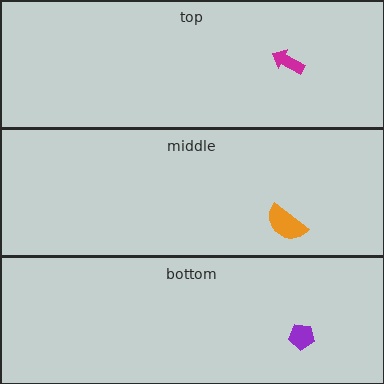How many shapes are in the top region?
1.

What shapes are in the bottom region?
The purple pentagon.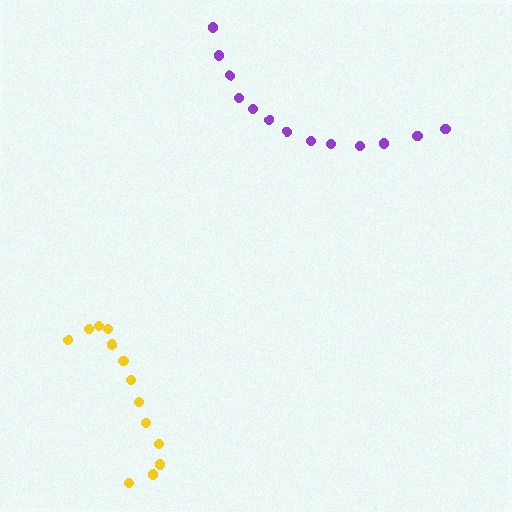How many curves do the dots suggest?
There are 2 distinct paths.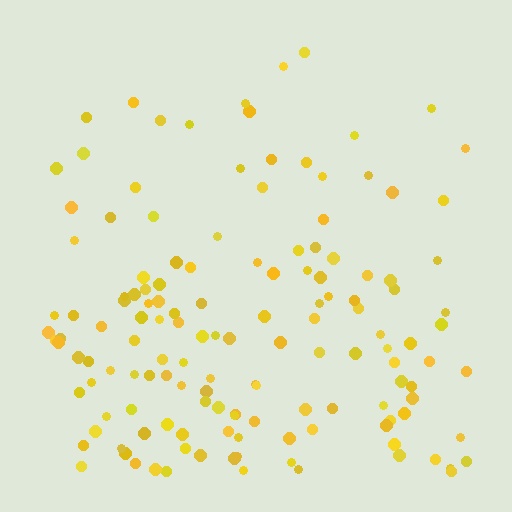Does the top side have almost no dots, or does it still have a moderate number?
Still a moderate number, just noticeably fewer than the bottom.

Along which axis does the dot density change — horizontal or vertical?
Vertical.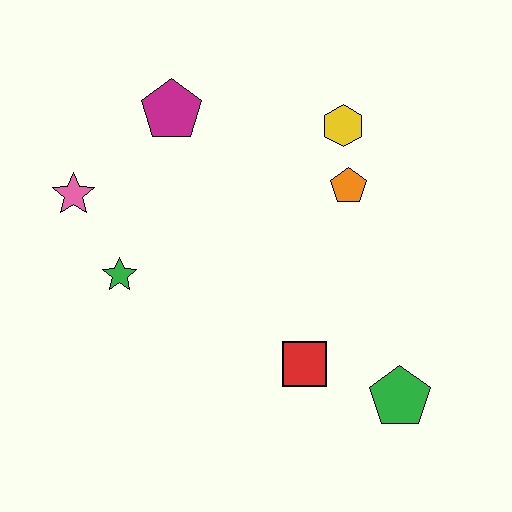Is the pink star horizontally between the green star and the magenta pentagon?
No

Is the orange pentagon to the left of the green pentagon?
Yes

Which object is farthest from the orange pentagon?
The pink star is farthest from the orange pentagon.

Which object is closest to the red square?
The green pentagon is closest to the red square.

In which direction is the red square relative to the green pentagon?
The red square is to the left of the green pentagon.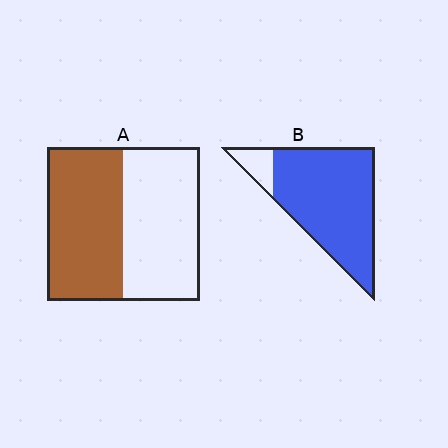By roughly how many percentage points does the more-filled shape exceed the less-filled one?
By roughly 40 percentage points (B over A).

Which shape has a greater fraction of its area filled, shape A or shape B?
Shape B.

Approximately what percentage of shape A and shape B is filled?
A is approximately 50% and B is approximately 90%.